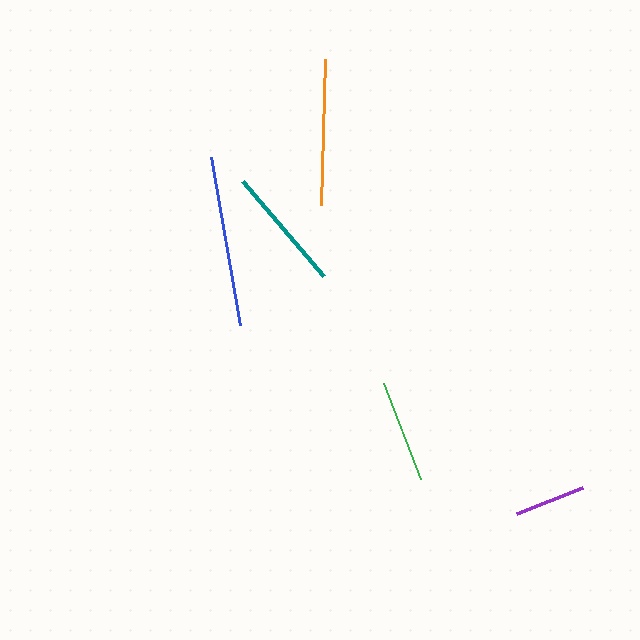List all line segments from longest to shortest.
From longest to shortest: blue, orange, teal, green, purple.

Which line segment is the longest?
The blue line is the longest at approximately 171 pixels.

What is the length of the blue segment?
The blue segment is approximately 171 pixels long.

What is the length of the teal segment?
The teal segment is approximately 124 pixels long.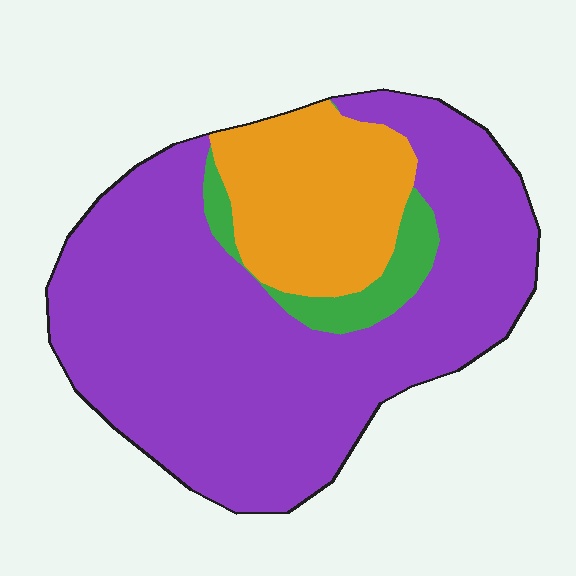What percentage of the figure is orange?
Orange takes up about one fifth (1/5) of the figure.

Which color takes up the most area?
Purple, at roughly 70%.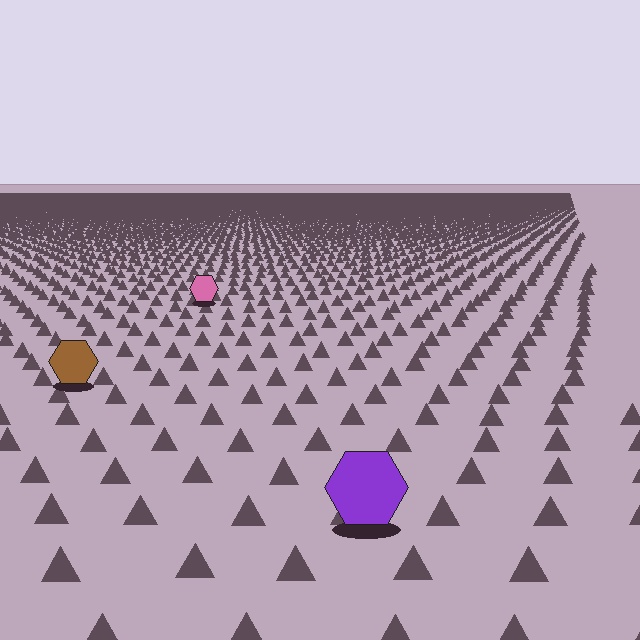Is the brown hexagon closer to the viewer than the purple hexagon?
No. The purple hexagon is closer — you can tell from the texture gradient: the ground texture is coarser near it.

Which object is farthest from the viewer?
The pink hexagon is farthest from the viewer. It appears smaller and the ground texture around it is denser.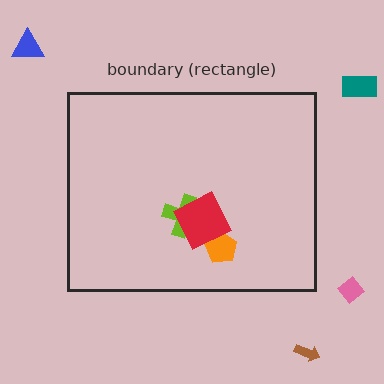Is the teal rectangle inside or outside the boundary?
Outside.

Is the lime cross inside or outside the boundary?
Inside.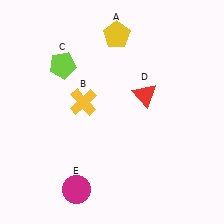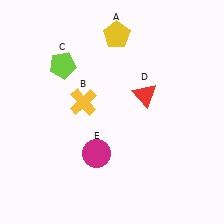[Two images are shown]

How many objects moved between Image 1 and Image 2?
1 object moved between the two images.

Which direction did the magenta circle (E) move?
The magenta circle (E) moved up.